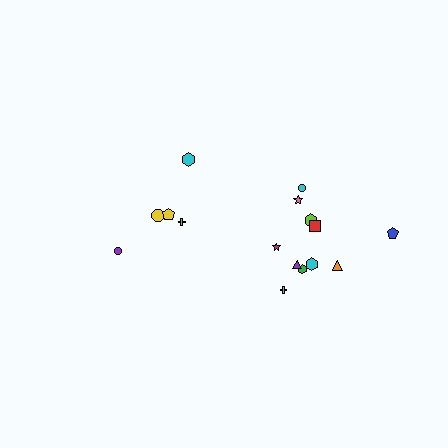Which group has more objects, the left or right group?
The right group.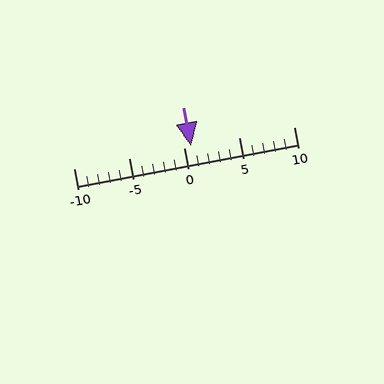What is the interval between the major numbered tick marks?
The major tick marks are spaced 5 units apart.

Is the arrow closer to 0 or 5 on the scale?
The arrow is closer to 0.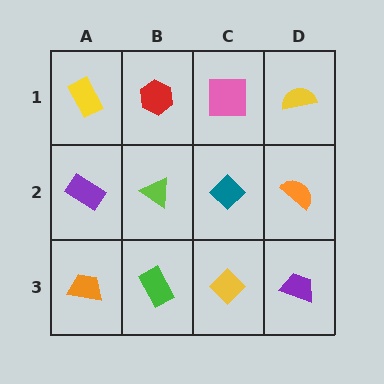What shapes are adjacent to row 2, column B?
A red hexagon (row 1, column B), a green rectangle (row 3, column B), a purple rectangle (row 2, column A), a teal diamond (row 2, column C).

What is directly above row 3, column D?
An orange semicircle.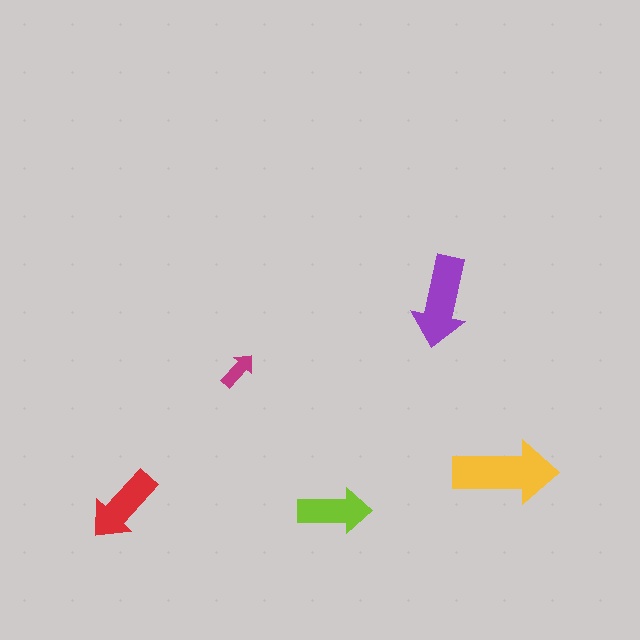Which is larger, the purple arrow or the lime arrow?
The purple one.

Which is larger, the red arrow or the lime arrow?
The red one.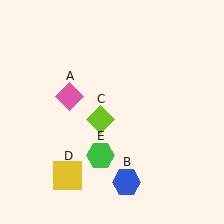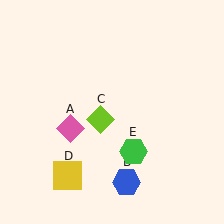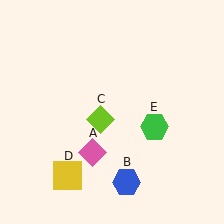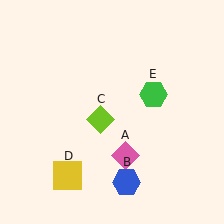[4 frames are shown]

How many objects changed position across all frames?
2 objects changed position: pink diamond (object A), green hexagon (object E).